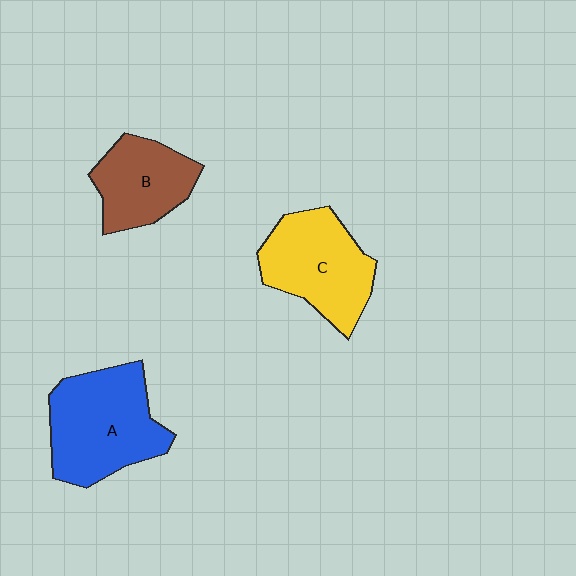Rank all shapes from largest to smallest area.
From largest to smallest: A (blue), C (yellow), B (brown).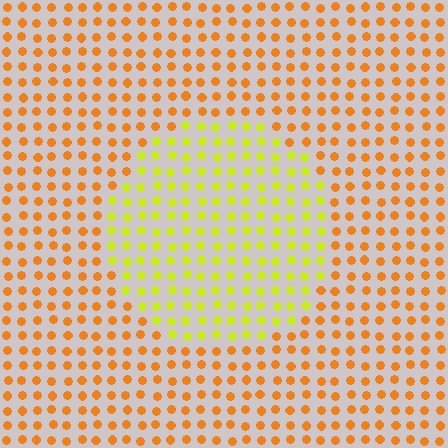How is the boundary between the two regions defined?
The boundary is defined purely by a slight shift in hue (about 42 degrees). Spacing, size, and orientation are identical on both sides.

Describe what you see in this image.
The image is filled with small orange elements in a uniform arrangement. A circle-shaped region is visible where the elements are tinted to a slightly different hue, forming a subtle color boundary.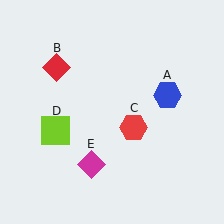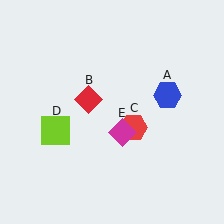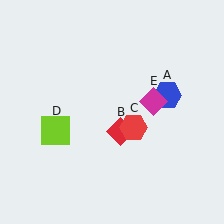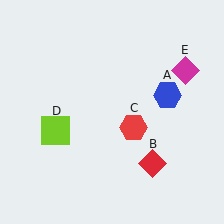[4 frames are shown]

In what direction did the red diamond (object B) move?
The red diamond (object B) moved down and to the right.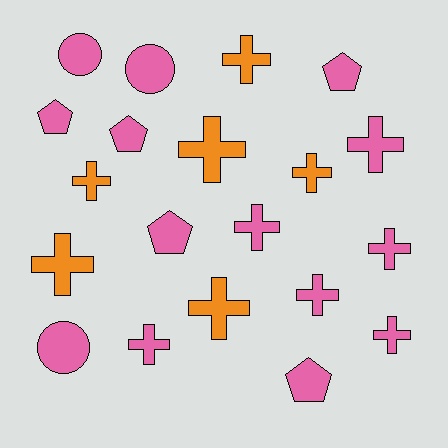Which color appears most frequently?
Pink, with 14 objects.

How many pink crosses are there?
There are 6 pink crosses.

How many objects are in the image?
There are 20 objects.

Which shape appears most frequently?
Cross, with 12 objects.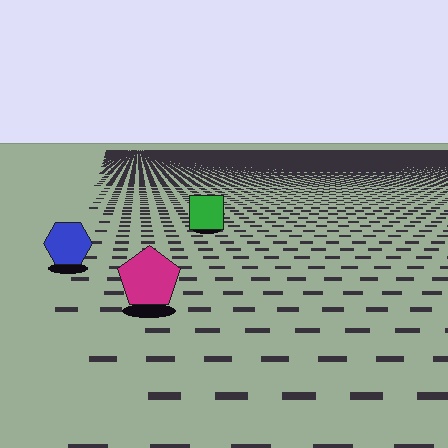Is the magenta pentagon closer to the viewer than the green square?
Yes. The magenta pentagon is closer — you can tell from the texture gradient: the ground texture is coarser near it.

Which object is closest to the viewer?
The magenta pentagon is closest. The texture marks near it are larger and more spread out.